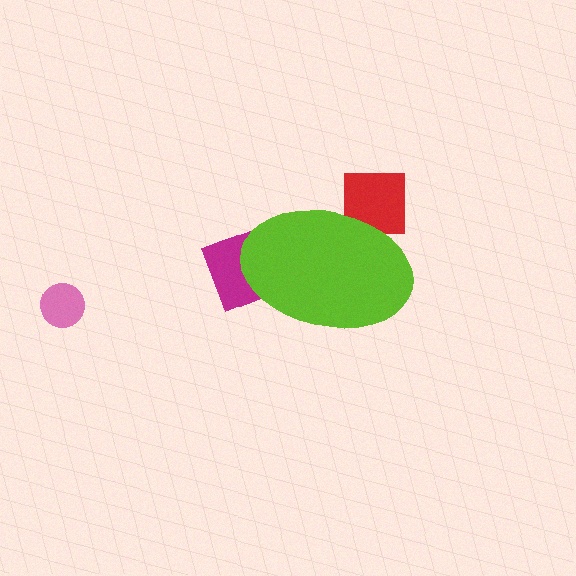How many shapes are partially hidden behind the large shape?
2 shapes are partially hidden.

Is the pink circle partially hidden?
No, the pink circle is fully visible.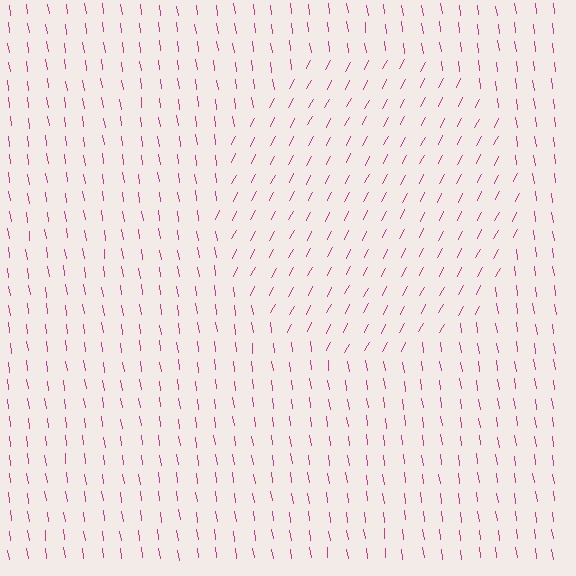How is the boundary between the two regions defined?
The boundary is defined purely by a change in line orientation (approximately 35 degrees difference). All lines are the same color and thickness.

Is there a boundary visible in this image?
Yes, there is a texture boundary formed by a change in line orientation.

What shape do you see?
I see a circle.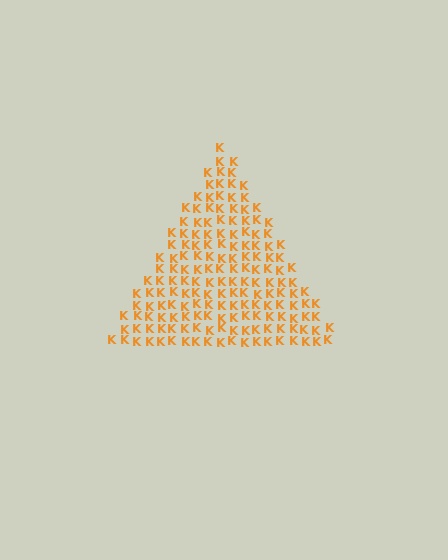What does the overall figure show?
The overall figure shows a triangle.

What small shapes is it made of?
It is made of small letter K's.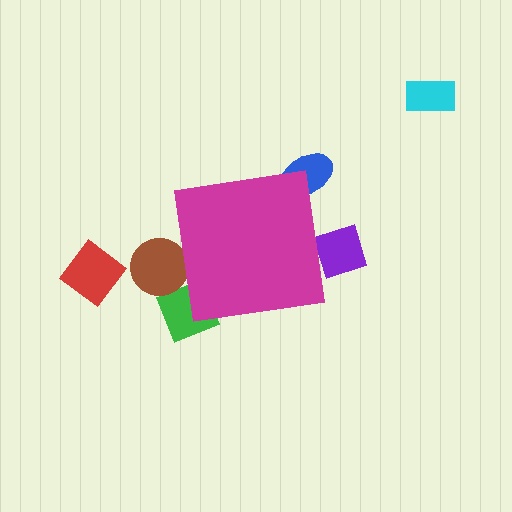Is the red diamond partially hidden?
No, the red diamond is fully visible.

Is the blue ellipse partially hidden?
Yes, the blue ellipse is partially hidden behind the magenta square.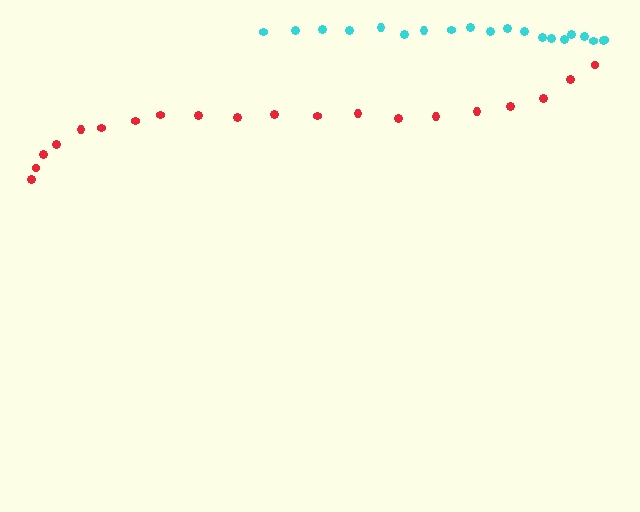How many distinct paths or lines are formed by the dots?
There are 2 distinct paths.